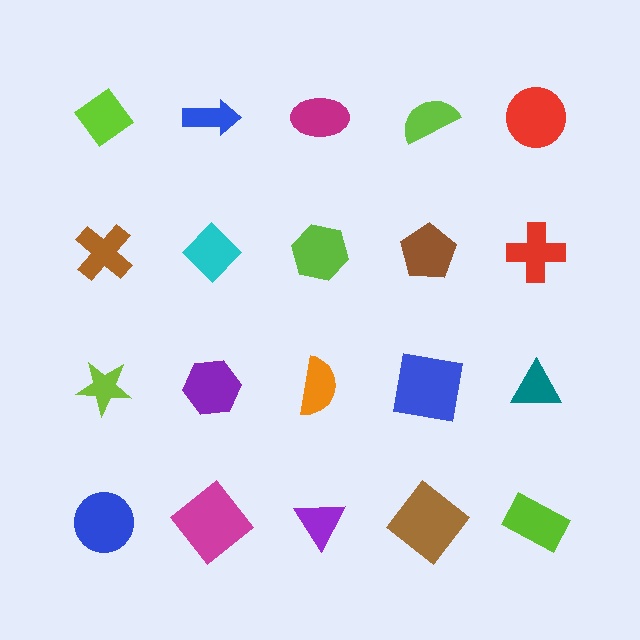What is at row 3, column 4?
A blue square.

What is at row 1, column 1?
A lime diamond.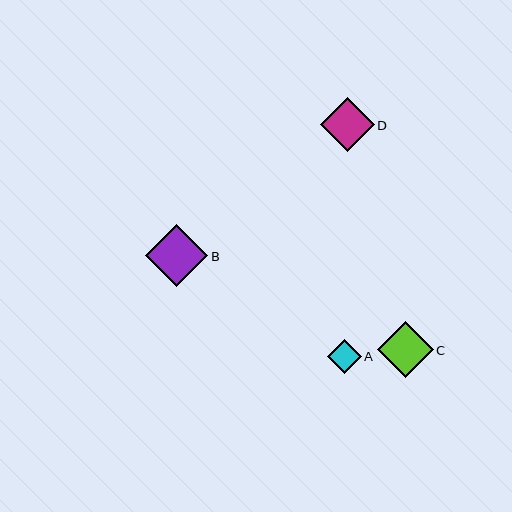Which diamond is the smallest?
Diamond A is the smallest with a size of approximately 34 pixels.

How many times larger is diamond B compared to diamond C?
Diamond B is approximately 1.1 times the size of diamond C.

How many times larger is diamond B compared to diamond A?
Diamond B is approximately 1.8 times the size of diamond A.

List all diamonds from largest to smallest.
From largest to smallest: B, C, D, A.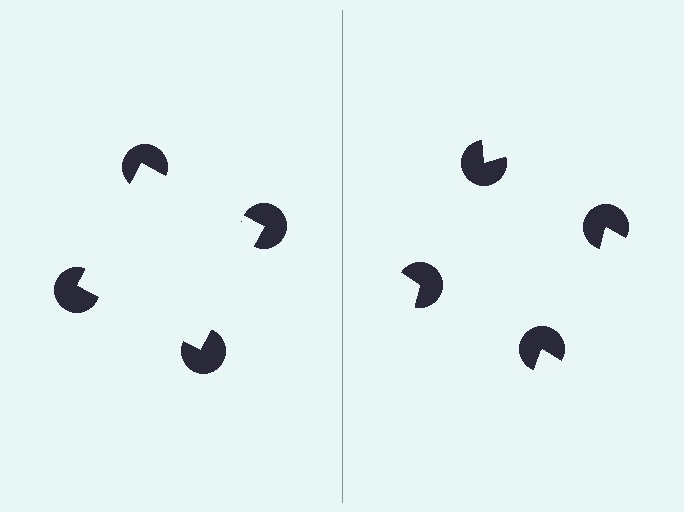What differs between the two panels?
The pac-man discs are positioned identically on both sides; only the wedge orientations differ. On the left they align to a square; on the right they are misaligned.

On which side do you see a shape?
An illusory square appears on the left side. On the right side the wedge cuts are rotated, so no coherent shape forms.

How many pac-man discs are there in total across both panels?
8 — 4 on each side.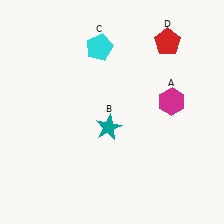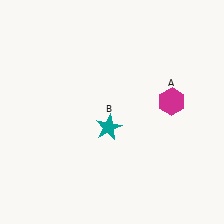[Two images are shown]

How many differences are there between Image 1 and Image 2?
There are 2 differences between the two images.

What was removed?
The red pentagon (D), the cyan pentagon (C) were removed in Image 2.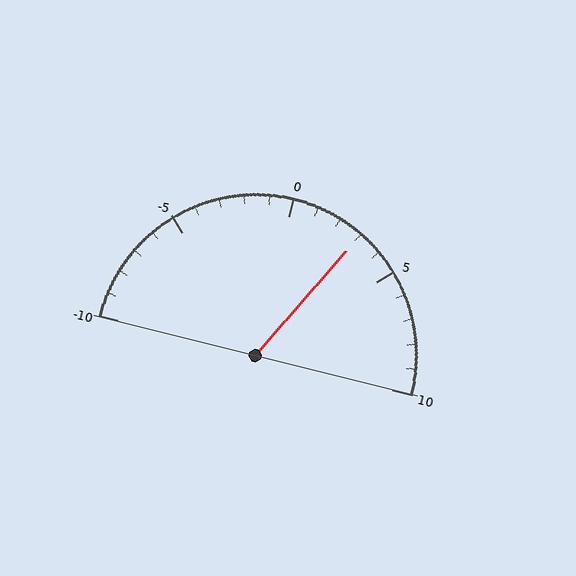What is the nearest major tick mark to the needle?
The nearest major tick mark is 5.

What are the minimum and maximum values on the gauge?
The gauge ranges from -10 to 10.